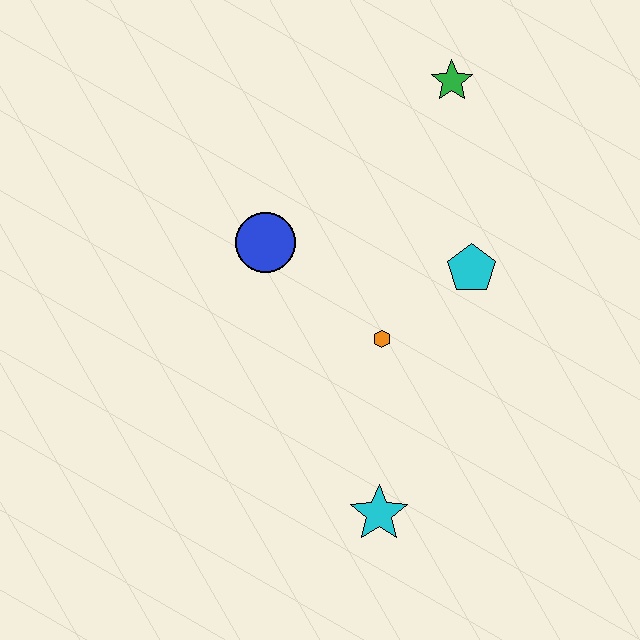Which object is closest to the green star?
The cyan pentagon is closest to the green star.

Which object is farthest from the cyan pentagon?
The cyan star is farthest from the cyan pentagon.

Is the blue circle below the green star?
Yes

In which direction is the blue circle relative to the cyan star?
The blue circle is above the cyan star.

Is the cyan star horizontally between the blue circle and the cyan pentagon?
Yes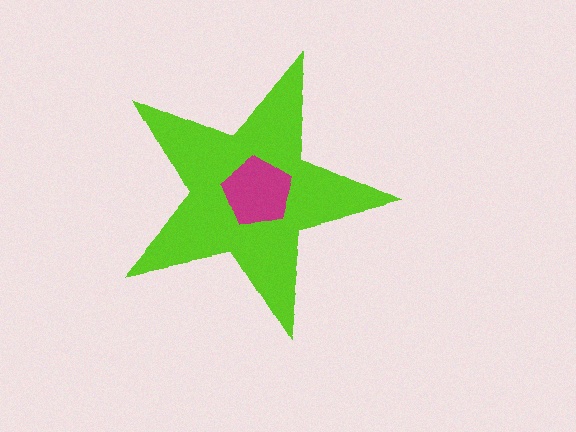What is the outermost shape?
The lime star.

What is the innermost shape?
The magenta pentagon.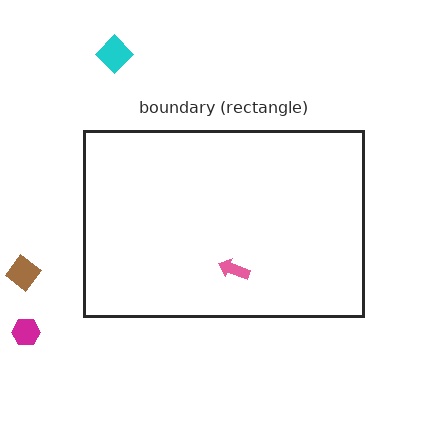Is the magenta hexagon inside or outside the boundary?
Outside.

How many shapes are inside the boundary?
1 inside, 3 outside.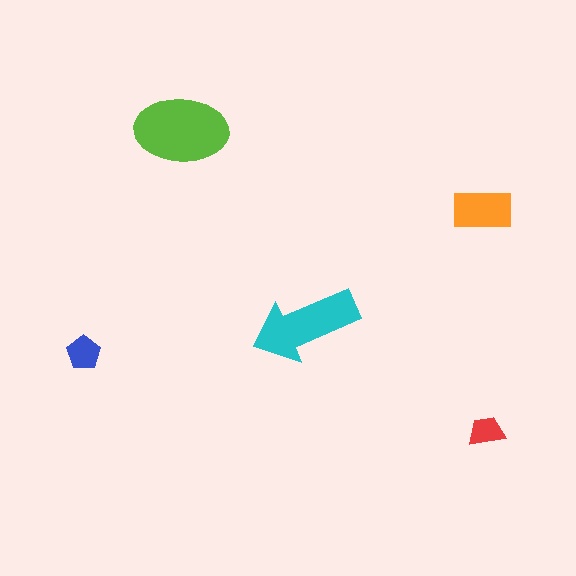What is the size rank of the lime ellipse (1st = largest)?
1st.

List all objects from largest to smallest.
The lime ellipse, the cyan arrow, the orange rectangle, the blue pentagon, the red trapezoid.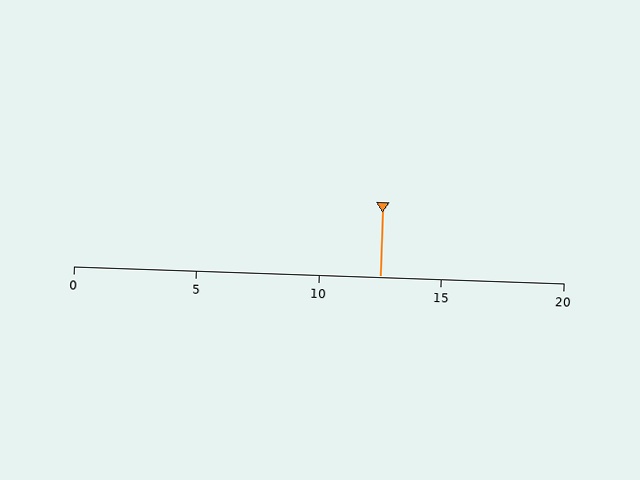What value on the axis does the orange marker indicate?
The marker indicates approximately 12.5.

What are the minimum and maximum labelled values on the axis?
The axis runs from 0 to 20.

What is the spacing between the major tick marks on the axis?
The major ticks are spaced 5 apart.